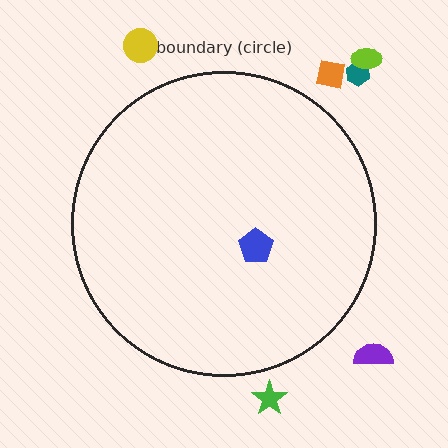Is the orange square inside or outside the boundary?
Outside.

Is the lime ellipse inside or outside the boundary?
Outside.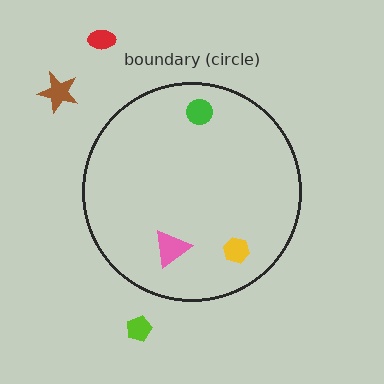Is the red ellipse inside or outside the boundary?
Outside.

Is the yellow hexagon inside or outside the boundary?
Inside.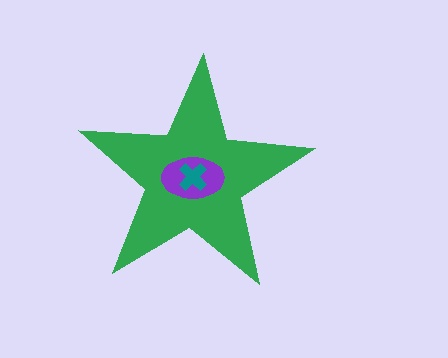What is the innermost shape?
The teal cross.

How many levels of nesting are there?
3.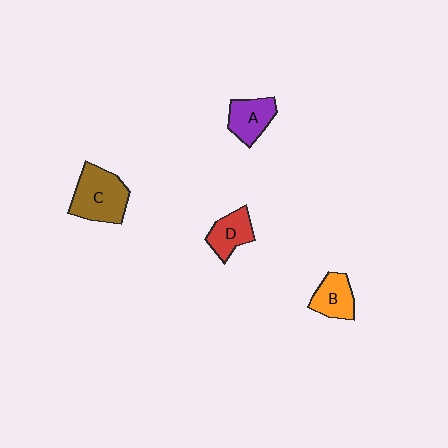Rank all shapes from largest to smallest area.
From largest to smallest: C (brown), A (purple), B (orange), D (red).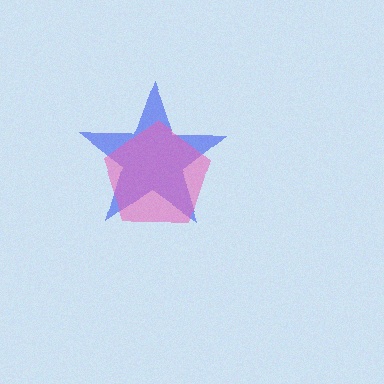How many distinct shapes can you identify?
There are 2 distinct shapes: a blue star, a pink pentagon.